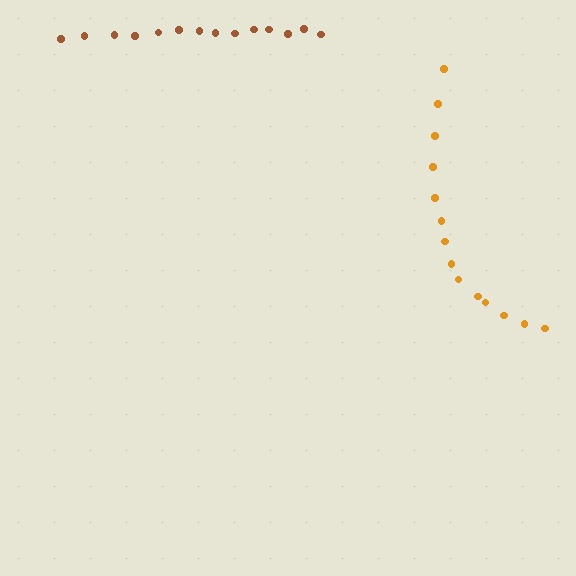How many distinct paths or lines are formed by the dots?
There are 2 distinct paths.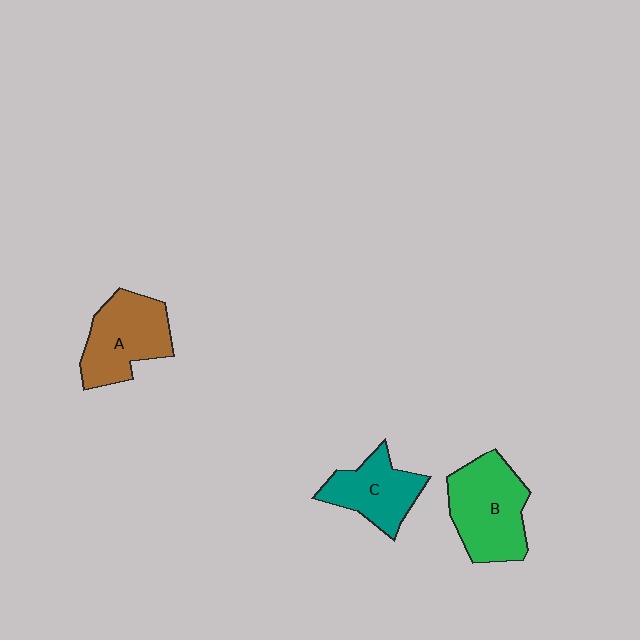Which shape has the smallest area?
Shape C (teal).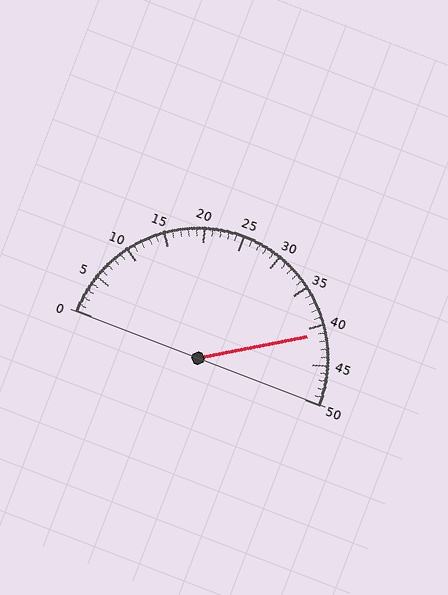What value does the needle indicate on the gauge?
The needle indicates approximately 41.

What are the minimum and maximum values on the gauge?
The gauge ranges from 0 to 50.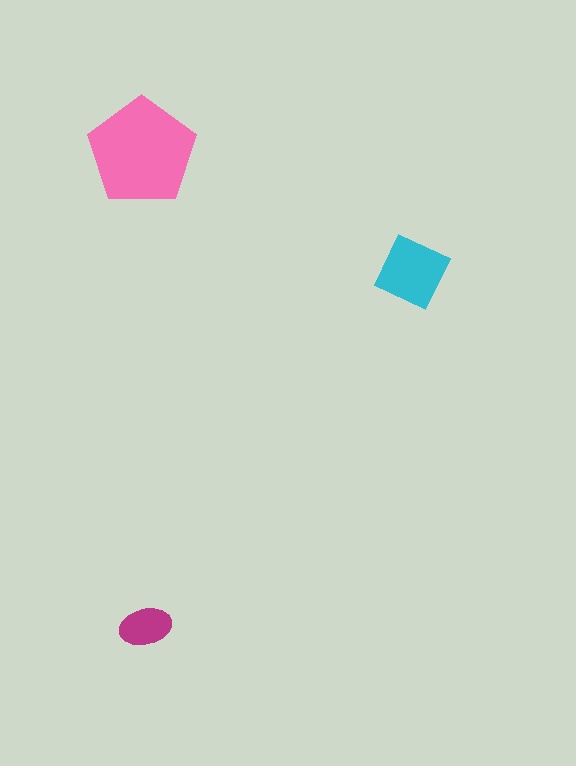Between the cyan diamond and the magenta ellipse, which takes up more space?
The cyan diamond.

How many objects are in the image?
There are 3 objects in the image.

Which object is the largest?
The pink pentagon.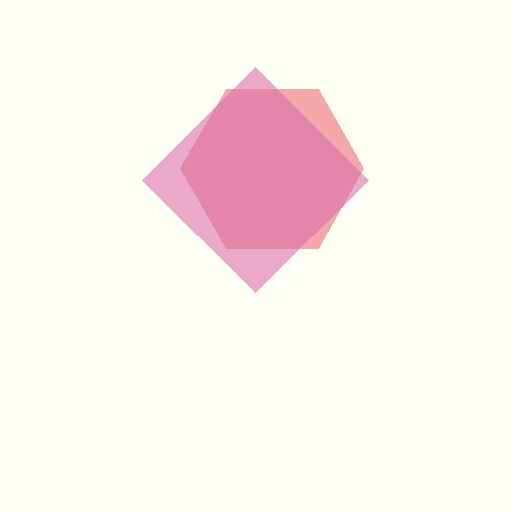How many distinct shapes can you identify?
There are 2 distinct shapes: a red hexagon, a pink diamond.